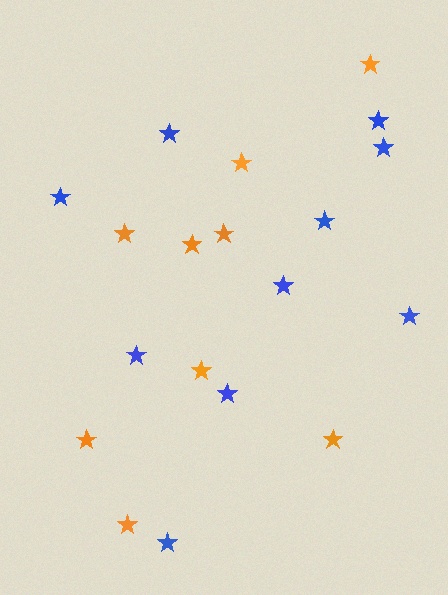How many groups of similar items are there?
There are 2 groups: one group of orange stars (9) and one group of blue stars (10).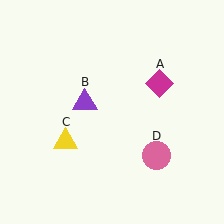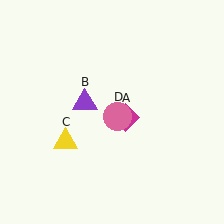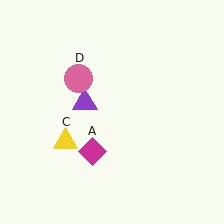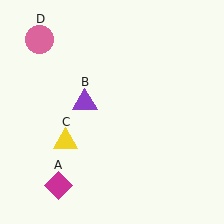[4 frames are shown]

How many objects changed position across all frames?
2 objects changed position: magenta diamond (object A), pink circle (object D).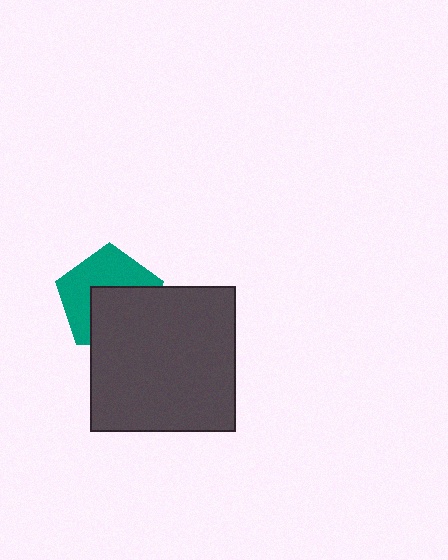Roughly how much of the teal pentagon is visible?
About half of it is visible (roughly 51%).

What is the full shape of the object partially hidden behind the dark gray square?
The partially hidden object is a teal pentagon.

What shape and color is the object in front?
The object in front is a dark gray square.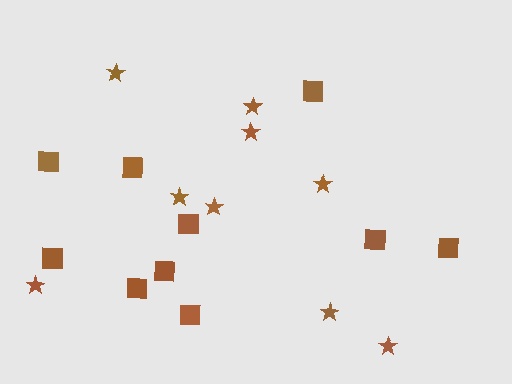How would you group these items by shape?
There are 2 groups: one group of squares (10) and one group of stars (9).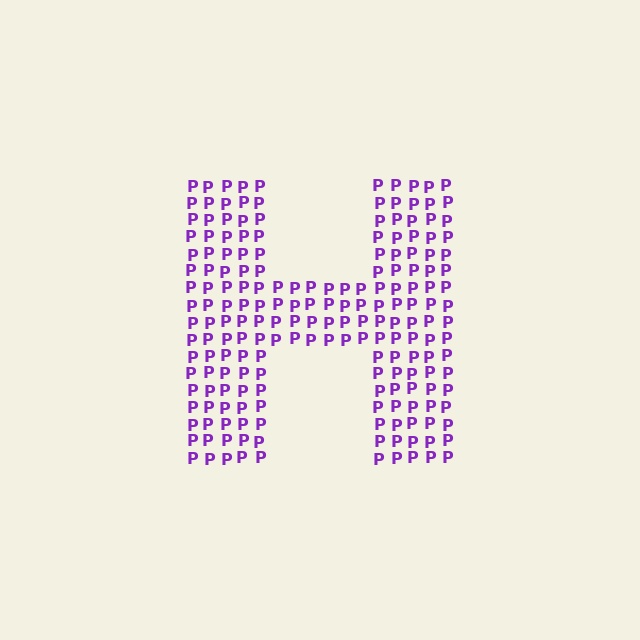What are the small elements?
The small elements are letter P's.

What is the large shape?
The large shape is the letter H.